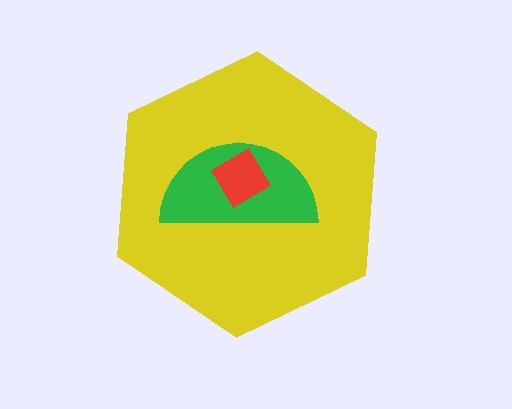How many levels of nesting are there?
3.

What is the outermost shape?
The yellow hexagon.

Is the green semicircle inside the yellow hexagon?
Yes.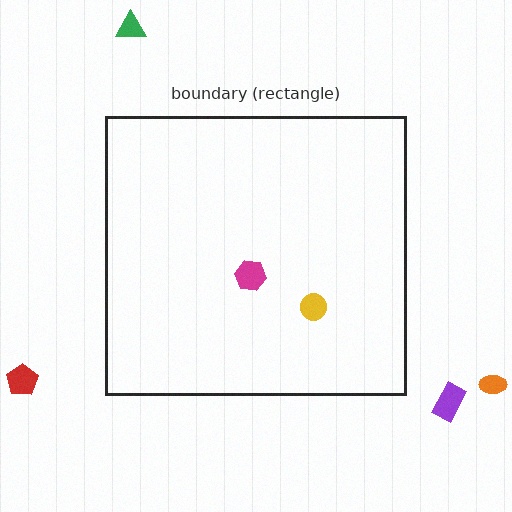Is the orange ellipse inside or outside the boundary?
Outside.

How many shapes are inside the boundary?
2 inside, 4 outside.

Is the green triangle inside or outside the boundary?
Outside.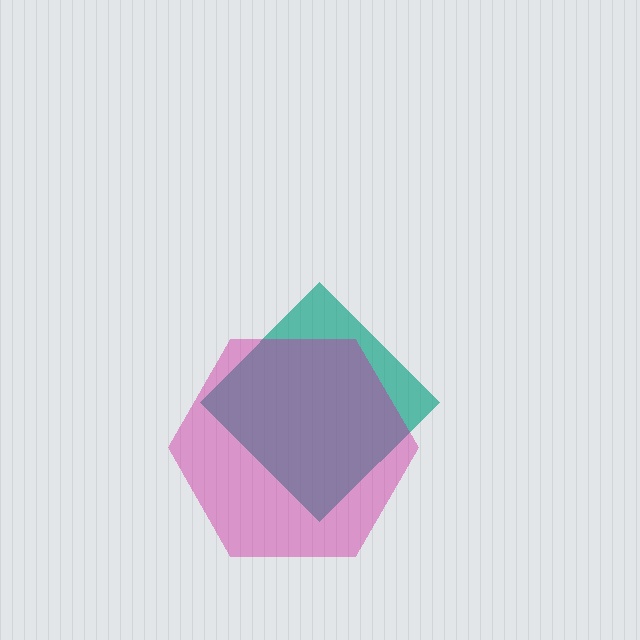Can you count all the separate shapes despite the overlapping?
Yes, there are 2 separate shapes.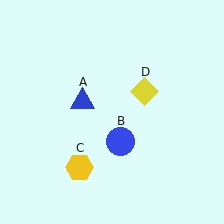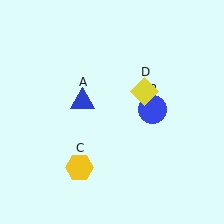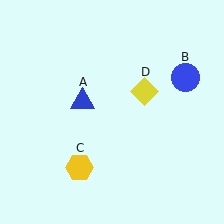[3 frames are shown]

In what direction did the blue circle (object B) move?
The blue circle (object B) moved up and to the right.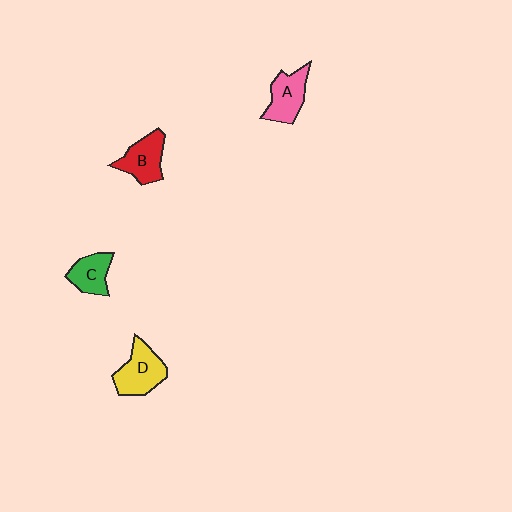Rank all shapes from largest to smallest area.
From largest to smallest: D (yellow), A (pink), B (red), C (green).